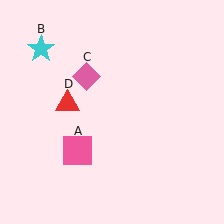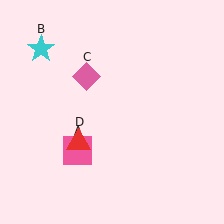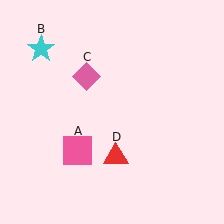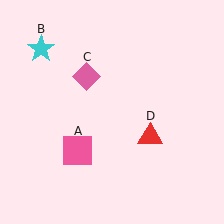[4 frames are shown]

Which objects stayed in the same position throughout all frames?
Pink square (object A) and cyan star (object B) and pink diamond (object C) remained stationary.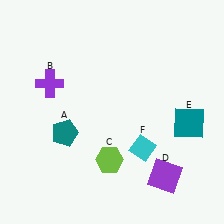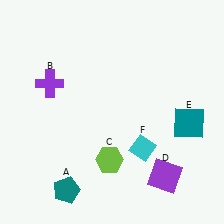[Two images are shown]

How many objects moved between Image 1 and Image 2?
1 object moved between the two images.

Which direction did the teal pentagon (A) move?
The teal pentagon (A) moved down.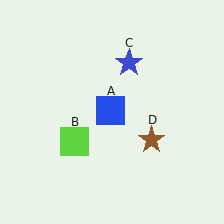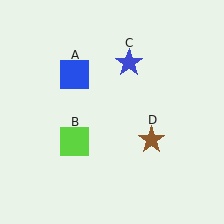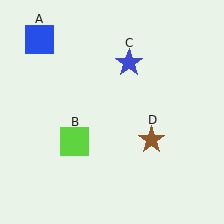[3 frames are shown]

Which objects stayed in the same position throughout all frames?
Lime square (object B) and blue star (object C) and brown star (object D) remained stationary.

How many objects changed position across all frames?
1 object changed position: blue square (object A).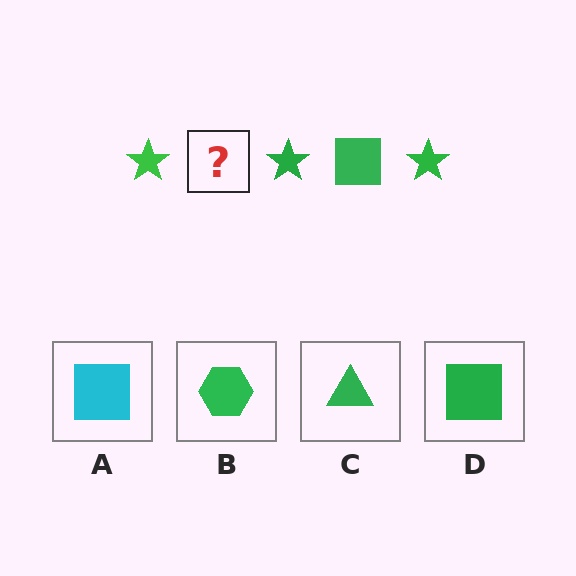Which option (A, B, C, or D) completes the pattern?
D.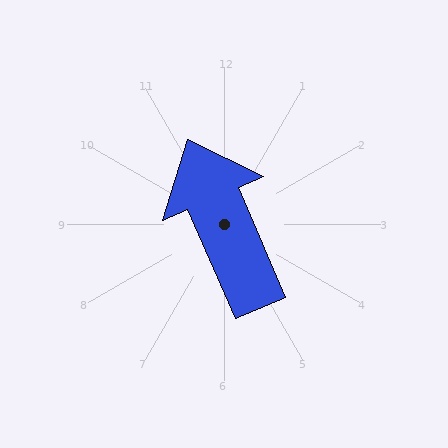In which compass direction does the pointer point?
Northwest.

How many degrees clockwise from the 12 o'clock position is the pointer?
Approximately 337 degrees.